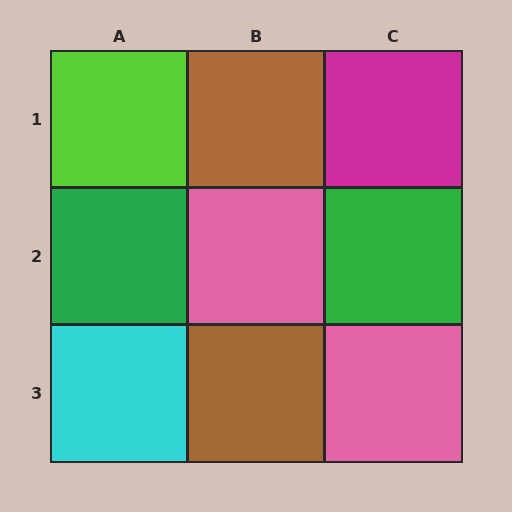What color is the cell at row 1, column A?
Lime.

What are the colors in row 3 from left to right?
Cyan, brown, pink.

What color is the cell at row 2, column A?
Green.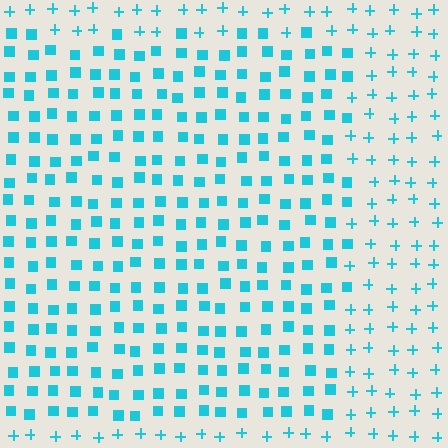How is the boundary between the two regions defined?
The boundary is defined by a change in element shape: squares inside vs. plus signs outside. All elements share the same color and spacing.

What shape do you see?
I see a rectangle.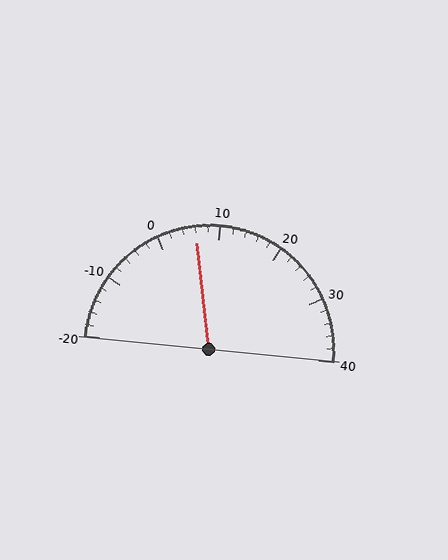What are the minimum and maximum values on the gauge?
The gauge ranges from -20 to 40.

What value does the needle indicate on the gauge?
The needle indicates approximately 6.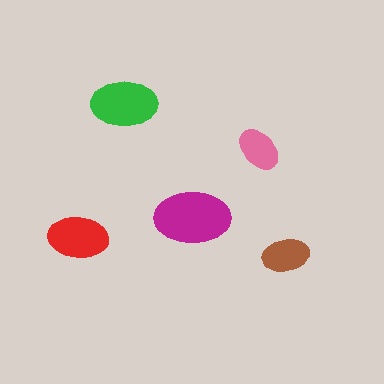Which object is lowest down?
The brown ellipse is bottommost.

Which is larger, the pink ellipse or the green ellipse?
The green one.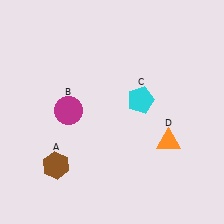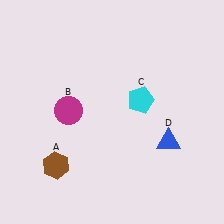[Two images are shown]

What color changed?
The triangle (D) changed from orange in Image 1 to blue in Image 2.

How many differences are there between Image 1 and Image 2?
There is 1 difference between the two images.